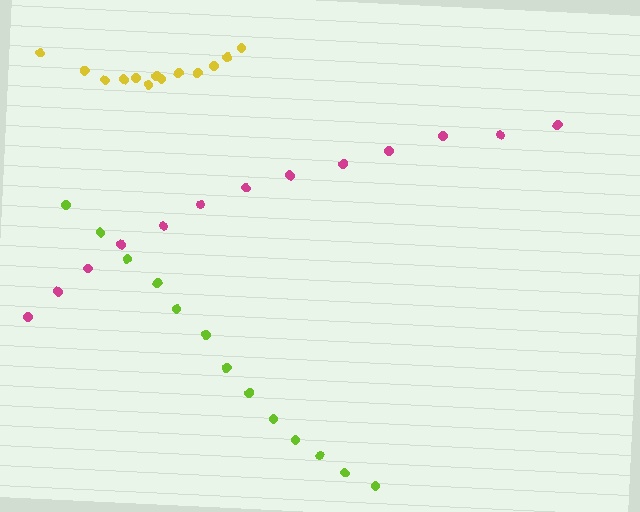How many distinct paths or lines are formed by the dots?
There are 3 distinct paths.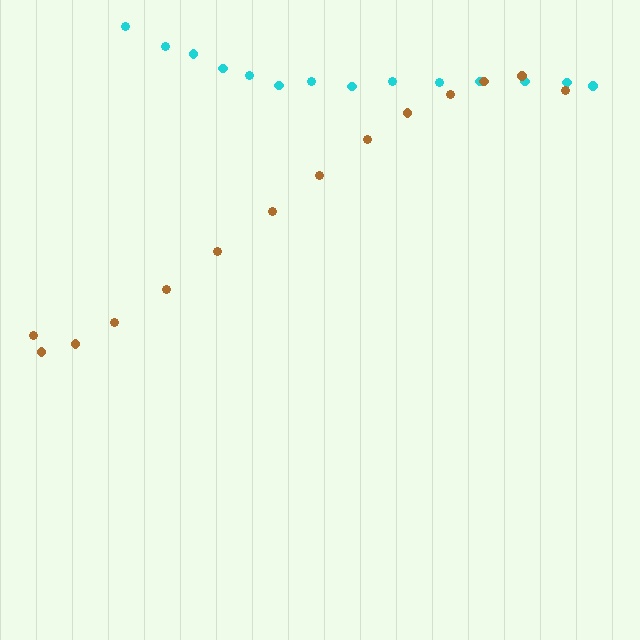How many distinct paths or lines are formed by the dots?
There are 2 distinct paths.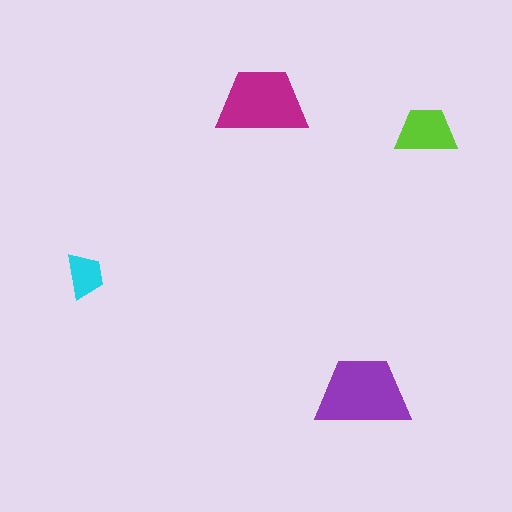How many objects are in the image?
There are 4 objects in the image.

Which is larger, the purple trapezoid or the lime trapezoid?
The purple one.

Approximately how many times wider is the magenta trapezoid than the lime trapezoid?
About 1.5 times wider.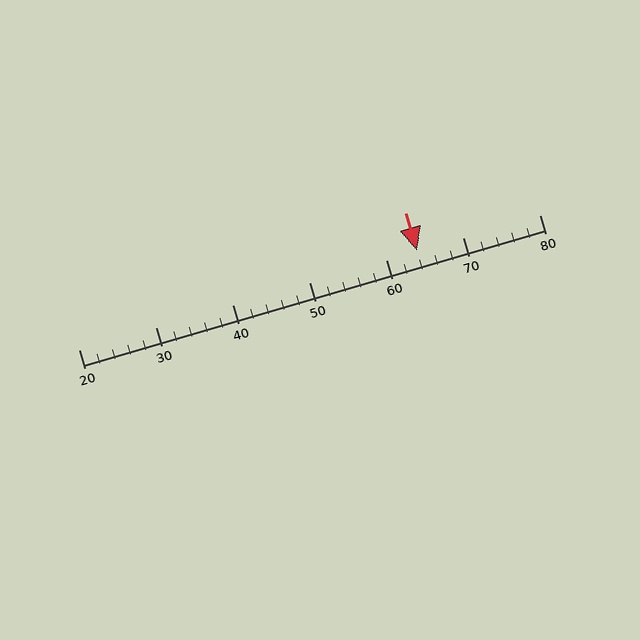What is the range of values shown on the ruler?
The ruler shows values from 20 to 80.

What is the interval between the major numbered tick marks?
The major tick marks are spaced 10 units apart.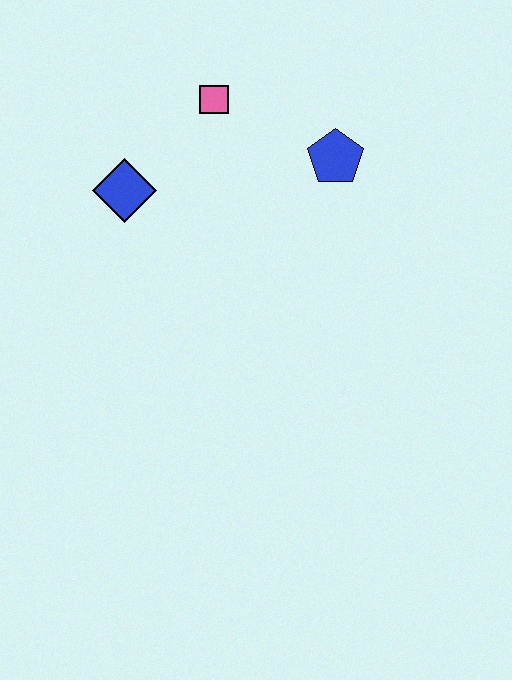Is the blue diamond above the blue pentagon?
No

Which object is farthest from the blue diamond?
The blue pentagon is farthest from the blue diamond.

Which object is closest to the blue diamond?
The pink square is closest to the blue diamond.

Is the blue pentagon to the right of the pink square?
Yes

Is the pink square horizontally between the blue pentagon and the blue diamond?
Yes